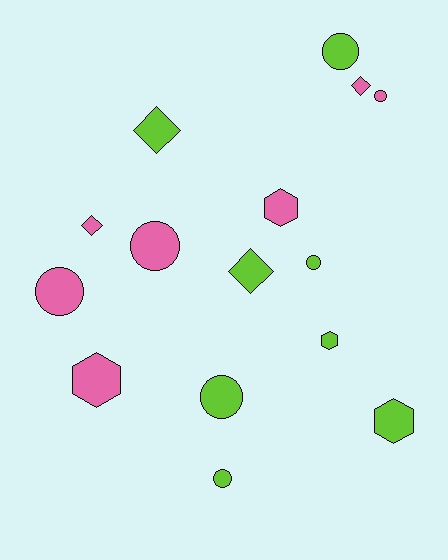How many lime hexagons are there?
There are 2 lime hexagons.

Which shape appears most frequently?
Circle, with 7 objects.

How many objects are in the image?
There are 15 objects.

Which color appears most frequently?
Lime, with 8 objects.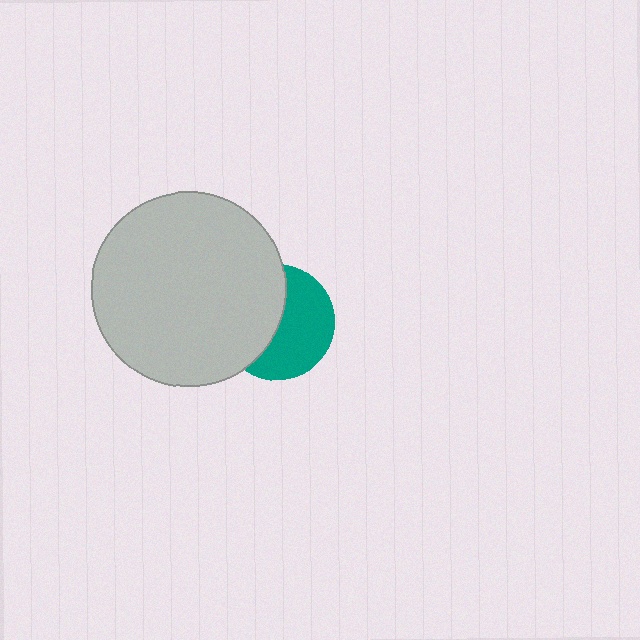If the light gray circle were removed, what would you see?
You would see the complete teal circle.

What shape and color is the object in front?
The object in front is a light gray circle.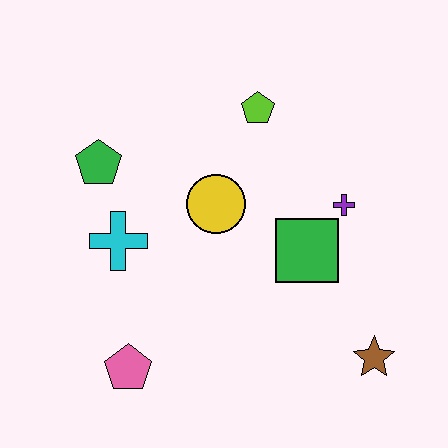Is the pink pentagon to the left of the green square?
Yes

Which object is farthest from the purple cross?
The pink pentagon is farthest from the purple cross.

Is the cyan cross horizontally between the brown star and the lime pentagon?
No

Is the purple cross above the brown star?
Yes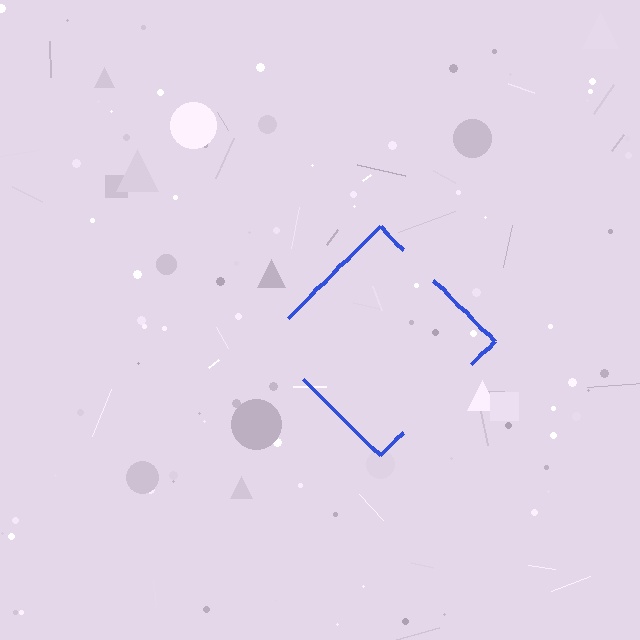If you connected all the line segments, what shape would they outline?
They would outline a diamond.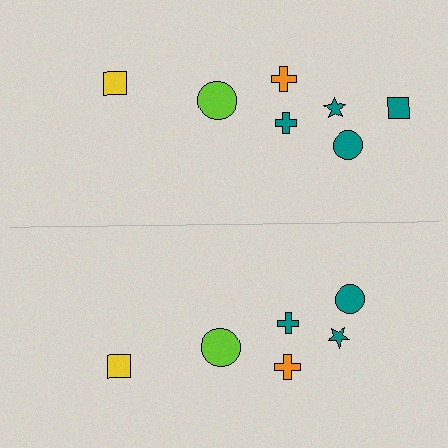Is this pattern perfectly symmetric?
No, the pattern is not perfectly symmetric. A teal square is missing from the bottom side.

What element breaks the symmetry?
A teal square is missing from the bottom side.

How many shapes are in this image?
There are 13 shapes in this image.